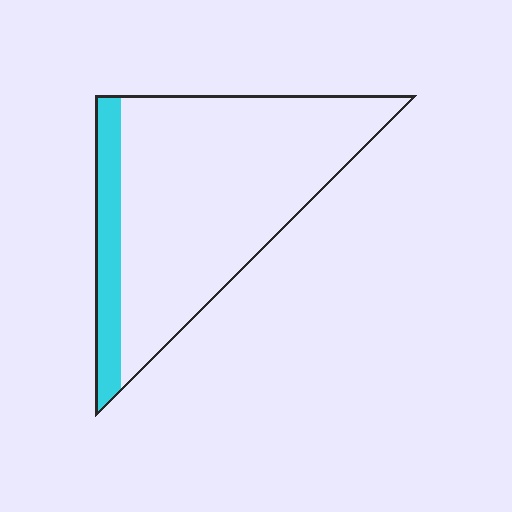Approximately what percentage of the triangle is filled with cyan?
Approximately 15%.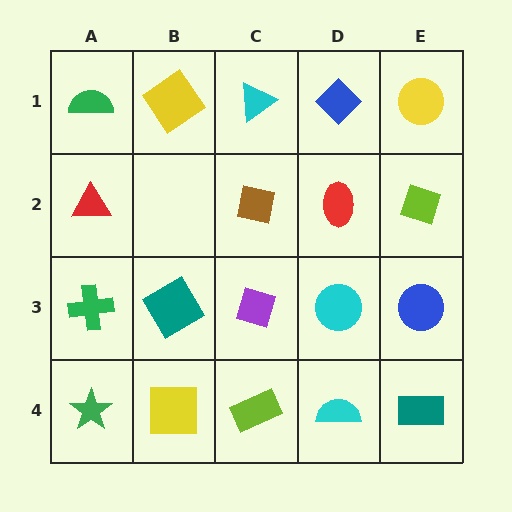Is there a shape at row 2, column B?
No, that cell is empty.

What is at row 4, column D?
A cyan semicircle.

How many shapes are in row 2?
4 shapes.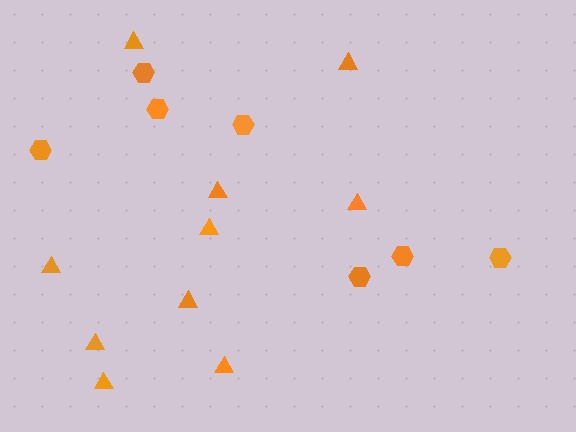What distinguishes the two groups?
There are 2 groups: one group of hexagons (7) and one group of triangles (10).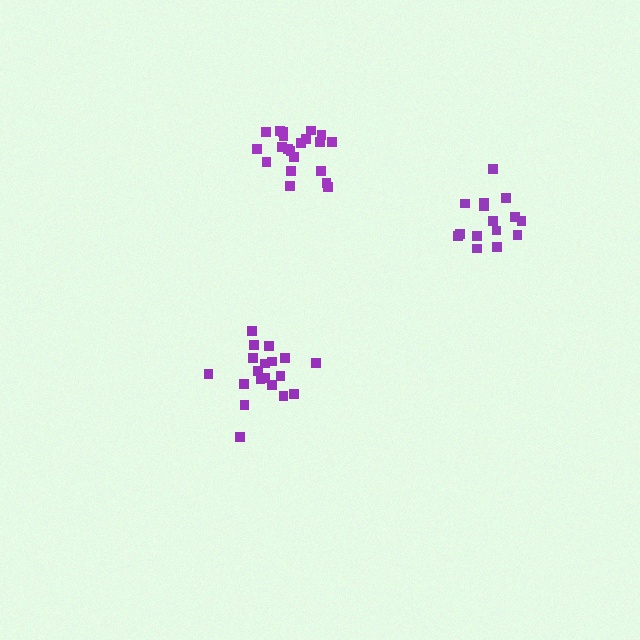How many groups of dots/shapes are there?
There are 3 groups.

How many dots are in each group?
Group 1: 19 dots, Group 2: 15 dots, Group 3: 21 dots (55 total).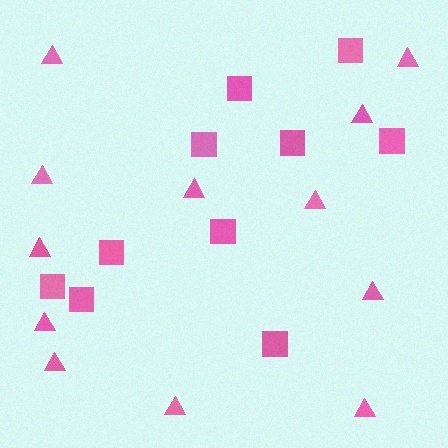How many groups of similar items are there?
There are 2 groups: one group of squares (10) and one group of triangles (12).